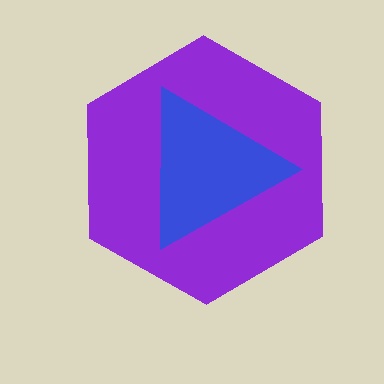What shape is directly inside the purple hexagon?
The blue triangle.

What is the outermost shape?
The purple hexagon.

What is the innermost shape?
The blue triangle.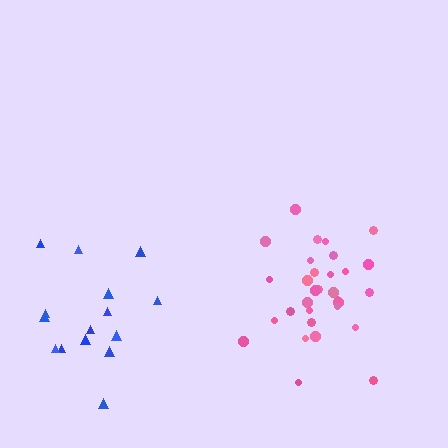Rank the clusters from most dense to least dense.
pink, blue.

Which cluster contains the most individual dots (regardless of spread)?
Pink (32).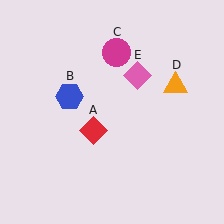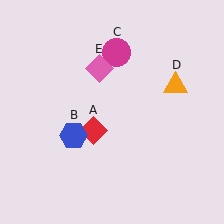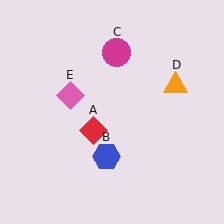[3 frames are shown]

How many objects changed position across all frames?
2 objects changed position: blue hexagon (object B), pink diamond (object E).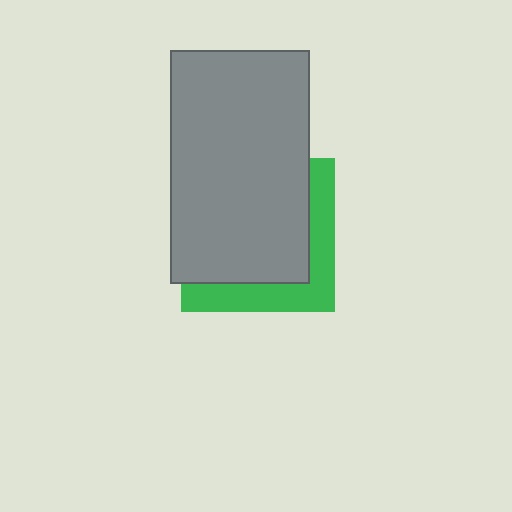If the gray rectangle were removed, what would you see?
You would see the complete green square.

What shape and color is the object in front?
The object in front is a gray rectangle.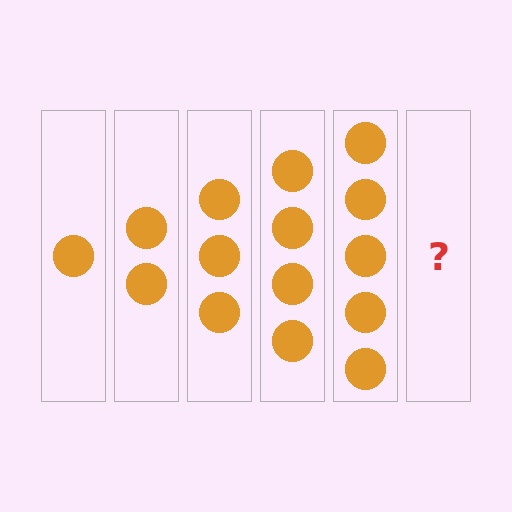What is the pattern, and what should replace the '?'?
The pattern is that each step adds one more circle. The '?' should be 6 circles.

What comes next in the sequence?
The next element should be 6 circles.